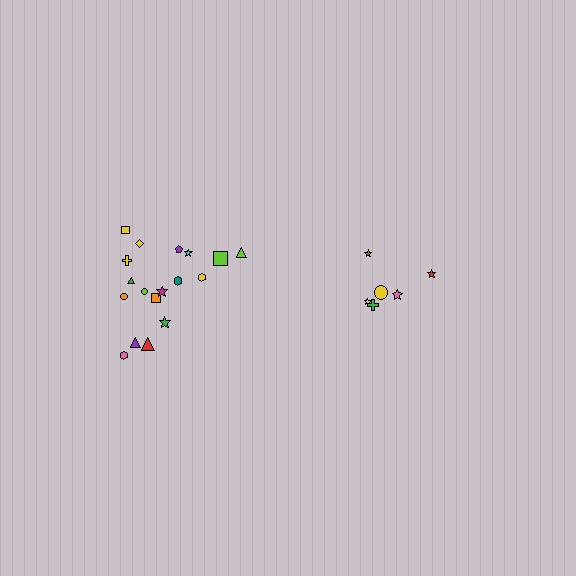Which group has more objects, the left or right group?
The left group.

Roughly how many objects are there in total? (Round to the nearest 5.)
Roughly 25 objects in total.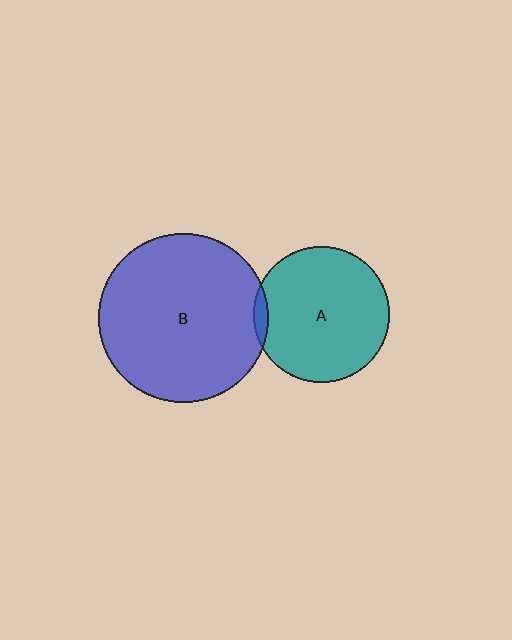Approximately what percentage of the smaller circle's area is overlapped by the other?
Approximately 5%.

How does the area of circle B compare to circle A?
Approximately 1.6 times.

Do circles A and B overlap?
Yes.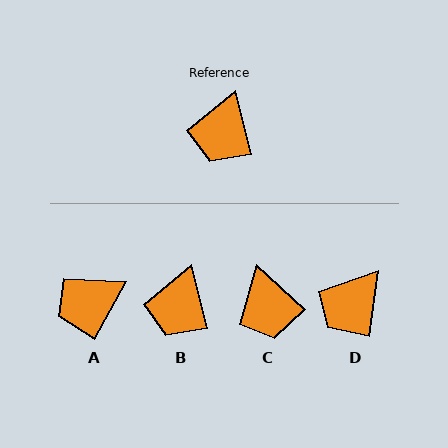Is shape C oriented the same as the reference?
No, it is off by about 34 degrees.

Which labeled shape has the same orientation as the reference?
B.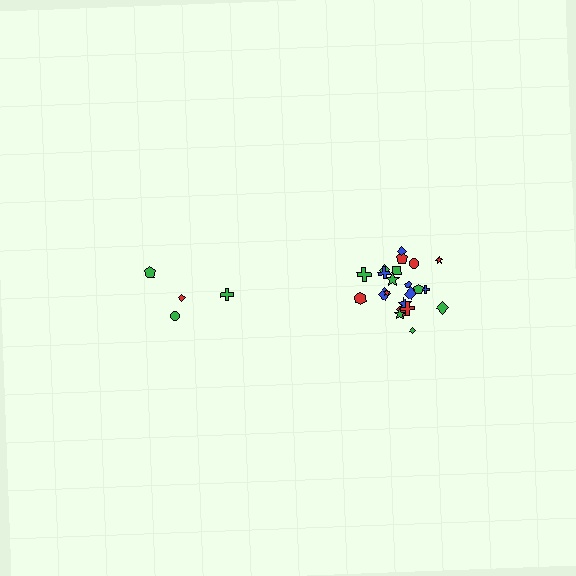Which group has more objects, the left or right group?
The right group.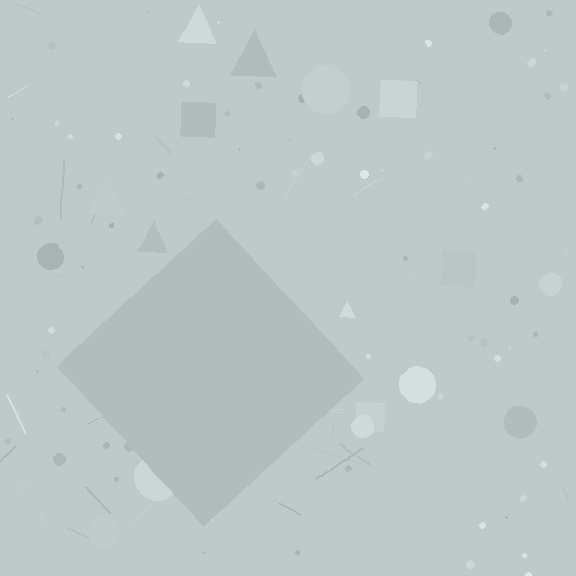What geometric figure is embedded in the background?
A diamond is embedded in the background.